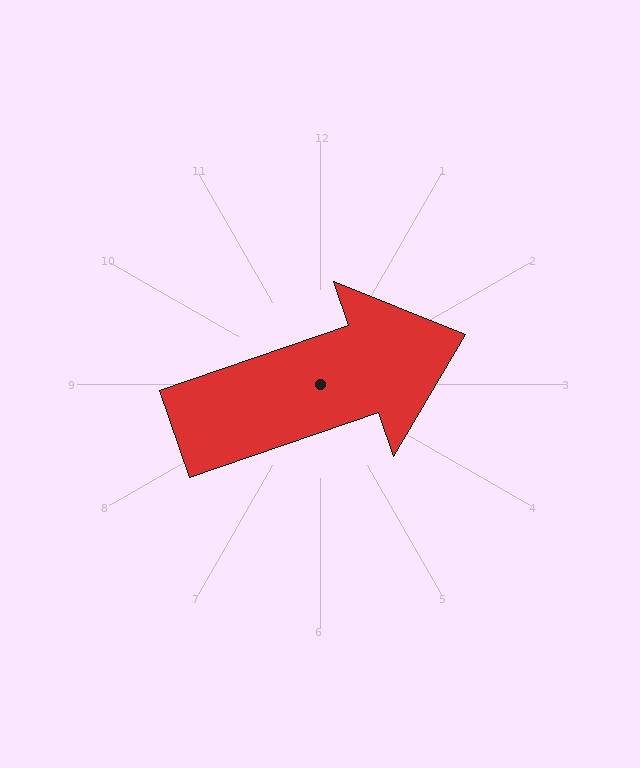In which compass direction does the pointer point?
East.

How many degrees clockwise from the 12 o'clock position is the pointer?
Approximately 71 degrees.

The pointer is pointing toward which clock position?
Roughly 2 o'clock.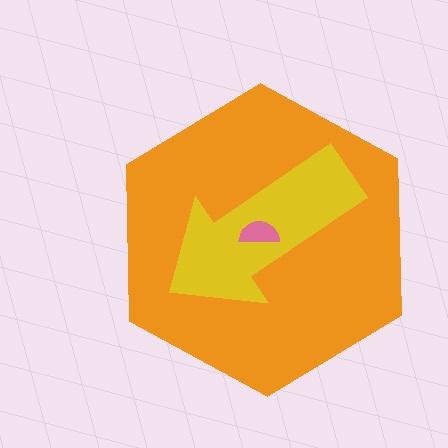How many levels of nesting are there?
3.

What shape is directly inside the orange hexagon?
The yellow arrow.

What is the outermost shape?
The orange hexagon.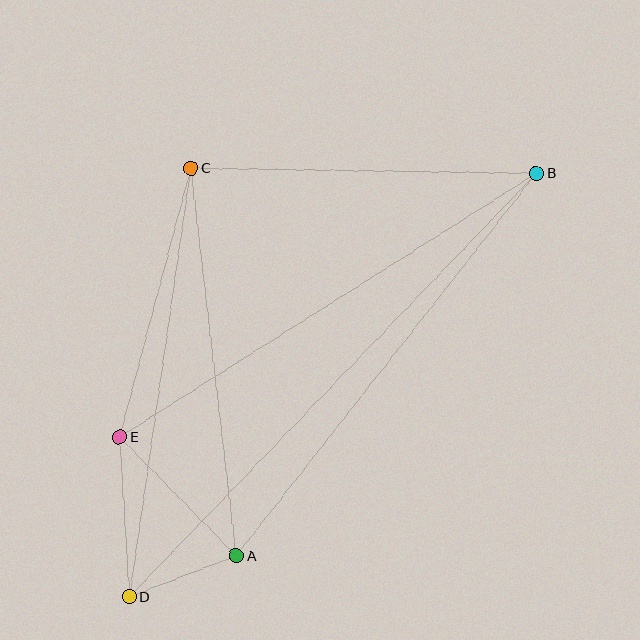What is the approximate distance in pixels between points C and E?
The distance between C and E is approximately 278 pixels.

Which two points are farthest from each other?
Points B and D are farthest from each other.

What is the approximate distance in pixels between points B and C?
The distance between B and C is approximately 345 pixels.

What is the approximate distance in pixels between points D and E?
The distance between D and E is approximately 160 pixels.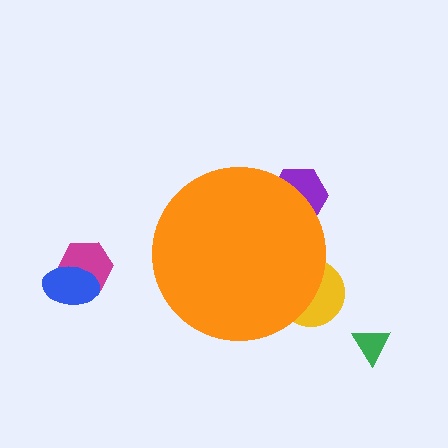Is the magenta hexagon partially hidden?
No, the magenta hexagon is fully visible.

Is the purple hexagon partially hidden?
Yes, the purple hexagon is partially hidden behind the orange circle.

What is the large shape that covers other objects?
An orange circle.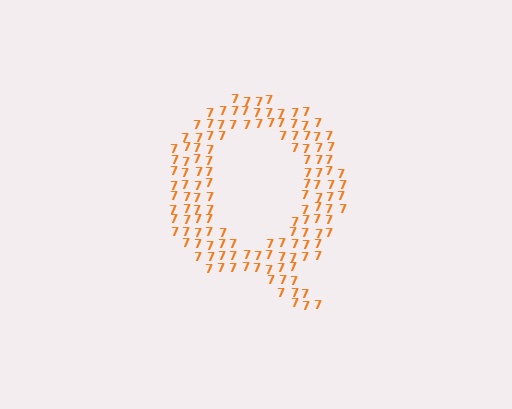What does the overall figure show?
The overall figure shows the letter Q.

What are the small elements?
The small elements are digit 7's.